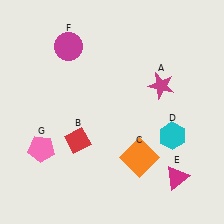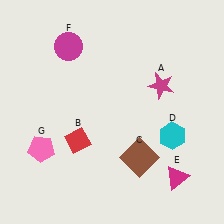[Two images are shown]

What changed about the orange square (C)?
In Image 1, C is orange. In Image 2, it changed to brown.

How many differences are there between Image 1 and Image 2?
There is 1 difference between the two images.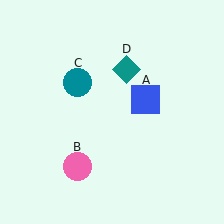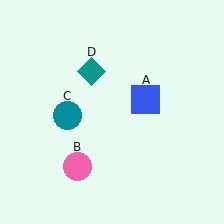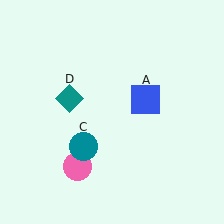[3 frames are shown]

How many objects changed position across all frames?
2 objects changed position: teal circle (object C), teal diamond (object D).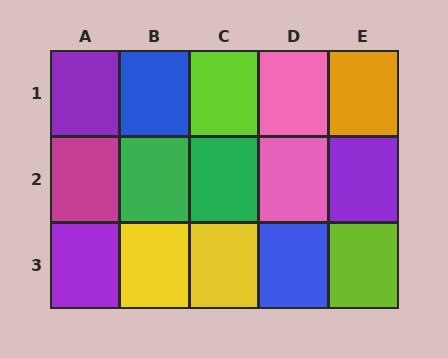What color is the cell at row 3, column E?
Lime.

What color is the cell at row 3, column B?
Yellow.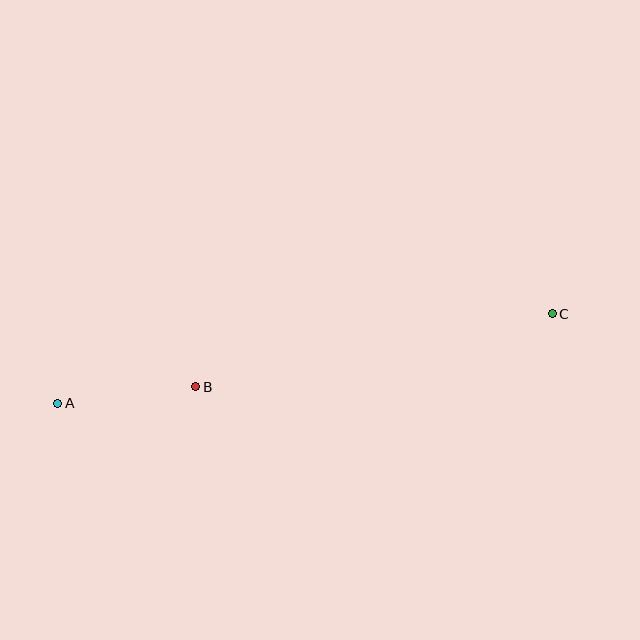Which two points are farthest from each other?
Points A and C are farthest from each other.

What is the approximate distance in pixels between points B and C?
The distance between B and C is approximately 364 pixels.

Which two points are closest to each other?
Points A and B are closest to each other.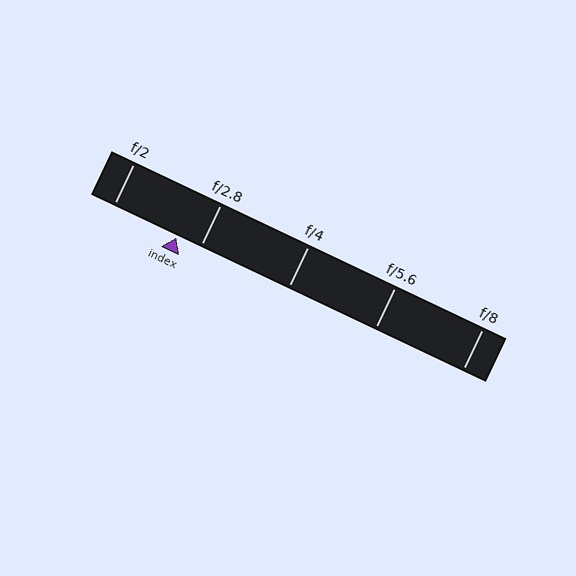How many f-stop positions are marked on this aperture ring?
There are 5 f-stop positions marked.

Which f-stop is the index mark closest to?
The index mark is closest to f/2.8.